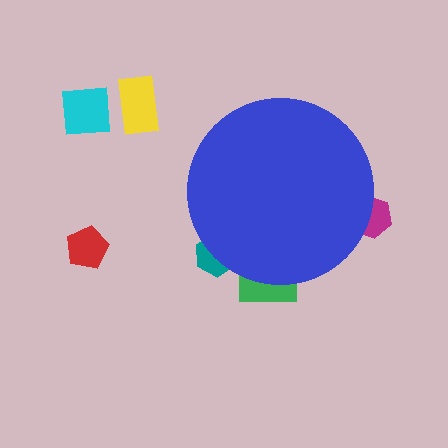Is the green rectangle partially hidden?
Yes, the green rectangle is partially hidden behind the blue circle.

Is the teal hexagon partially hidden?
Yes, the teal hexagon is partially hidden behind the blue circle.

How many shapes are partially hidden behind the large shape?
3 shapes are partially hidden.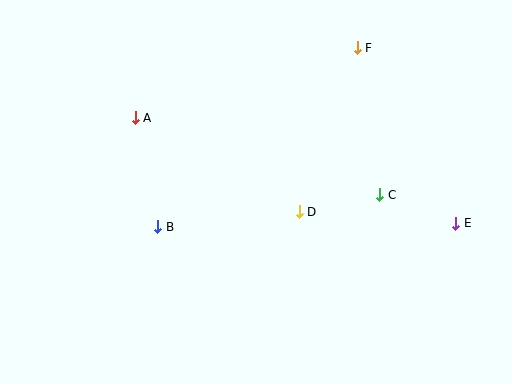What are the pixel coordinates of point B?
Point B is at (158, 227).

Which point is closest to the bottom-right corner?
Point E is closest to the bottom-right corner.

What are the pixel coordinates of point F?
Point F is at (357, 48).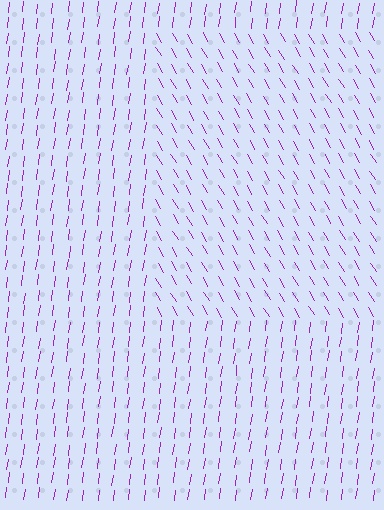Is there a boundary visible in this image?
Yes, there is a texture boundary formed by a change in line orientation.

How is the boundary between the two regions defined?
The boundary is defined purely by a change in line orientation (approximately 39 degrees difference). All lines are the same color and thickness.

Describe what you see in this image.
The image is filled with small purple line segments. A rectangle region in the image has lines oriented differently from the surrounding lines, creating a visible texture boundary.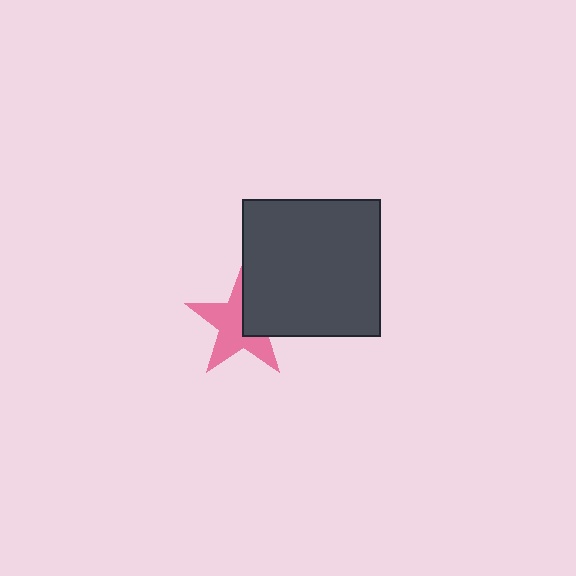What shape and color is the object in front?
The object in front is a dark gray square.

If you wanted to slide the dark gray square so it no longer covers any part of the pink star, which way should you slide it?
Slide it right — that is the most direct way to separate the two shapes.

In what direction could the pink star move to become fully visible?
The pink star could move left. That would shift it out from behind the dark gray square entirely.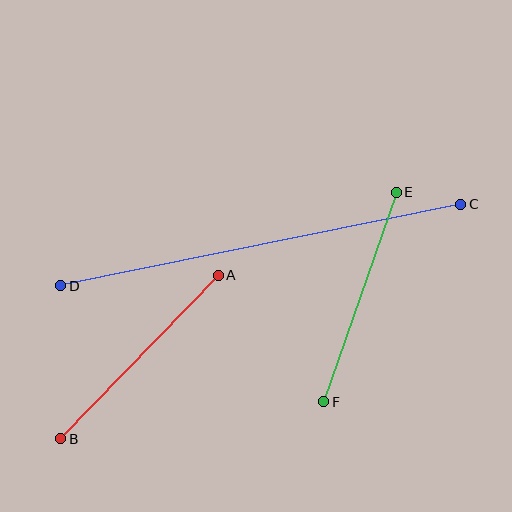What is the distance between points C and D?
The distance is approximately 408 pixels.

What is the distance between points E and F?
The distance is approximately 222 pixels.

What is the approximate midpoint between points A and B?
The midpoint is at approximately (139, 357) pixels.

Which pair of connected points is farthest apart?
Points C and D are farthest apart.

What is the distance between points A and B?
The distance is approximately 227 pixels.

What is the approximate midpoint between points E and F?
The midpoint is at approximately (360, 297) pixels.